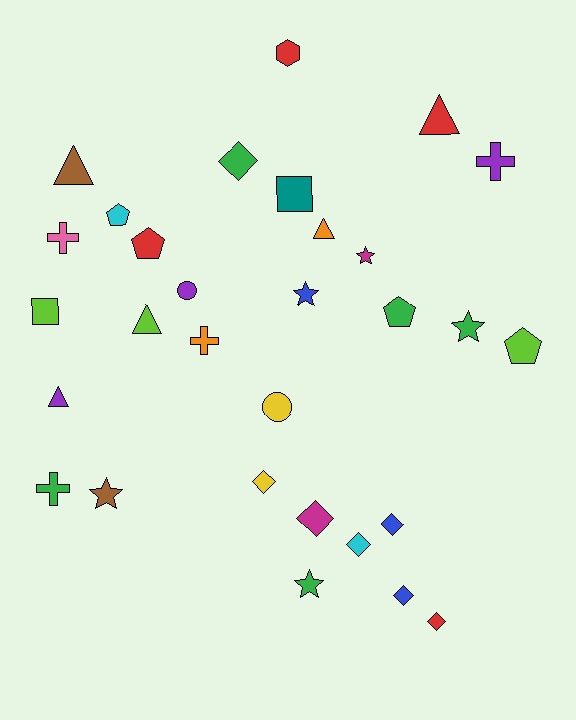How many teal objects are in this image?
There is 1 teal object.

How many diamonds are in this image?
There are 7 diamonds.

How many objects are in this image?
There are 30 objects.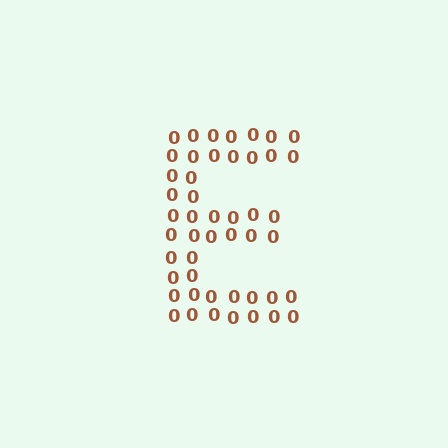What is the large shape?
The large shape is the letter E.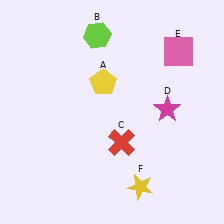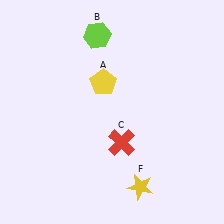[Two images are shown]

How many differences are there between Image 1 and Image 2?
There are 2 differences between the two images.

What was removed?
The magenta star (D), the pink square (E) were removed in Image 2.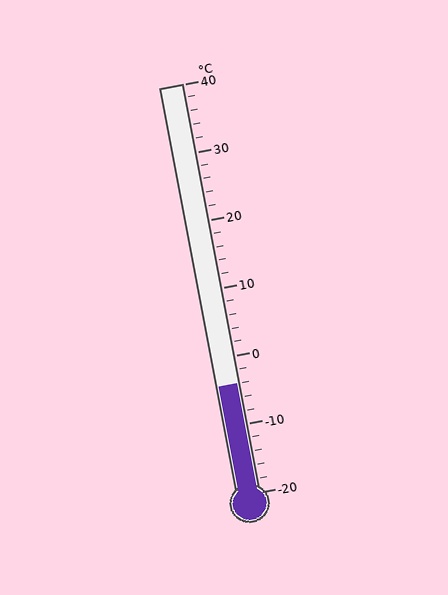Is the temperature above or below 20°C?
The temperature is below 20°C.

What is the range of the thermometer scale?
The thermometer scale ranges from -20°C to 40°C.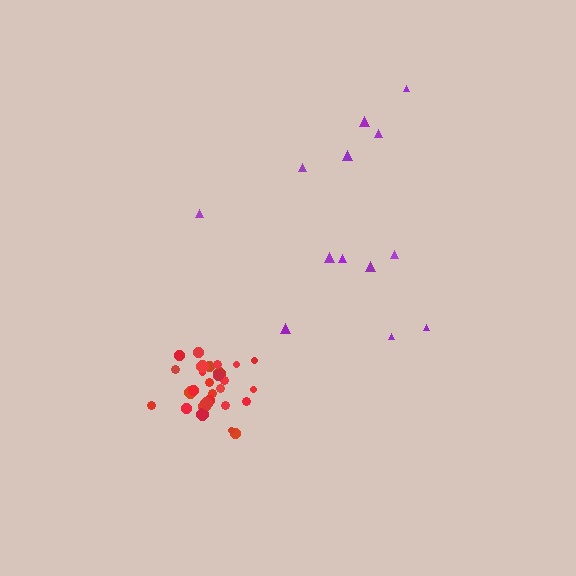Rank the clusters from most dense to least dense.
red, purple.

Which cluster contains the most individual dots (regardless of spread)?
Red (28).